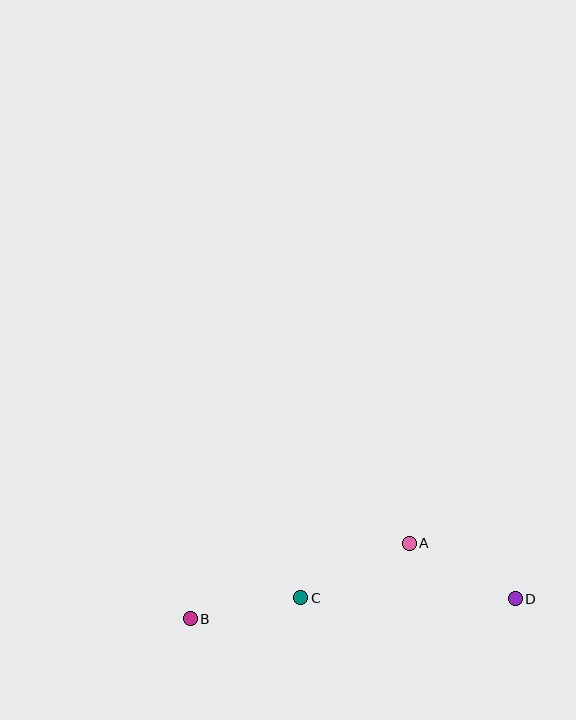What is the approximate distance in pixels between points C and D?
The distance between C and D is approximately 215 pixels.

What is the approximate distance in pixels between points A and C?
The distance between A and C is approximately 122 pixels.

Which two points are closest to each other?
Points B and C are closest to each other.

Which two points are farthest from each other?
Points B and D are farthest from each other.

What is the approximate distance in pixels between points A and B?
The distance between A and B is approximately 232 pixels.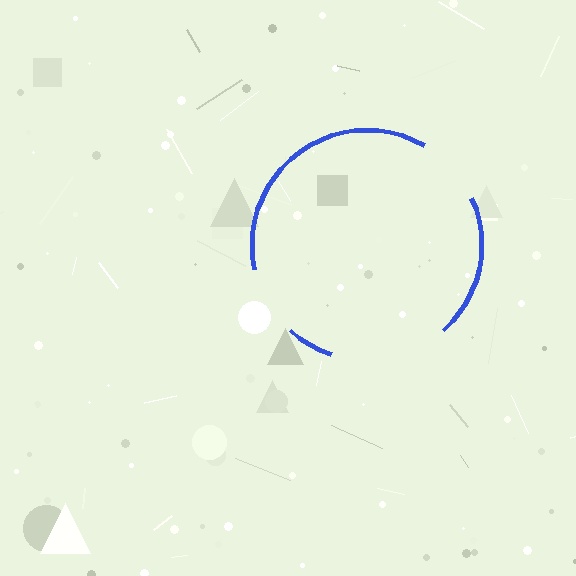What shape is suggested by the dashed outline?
The dashed outline suggests a circle.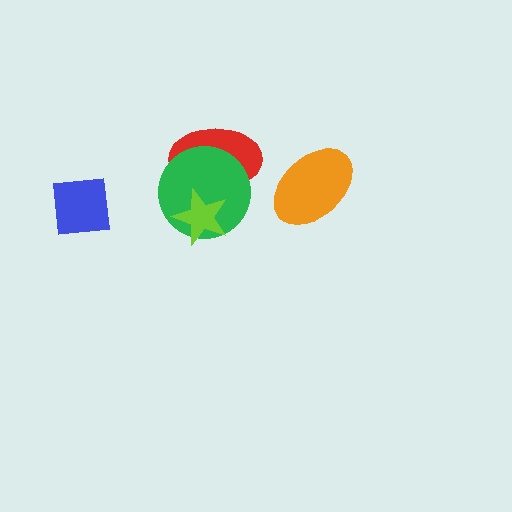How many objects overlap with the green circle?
2 objects overlap with the green circle.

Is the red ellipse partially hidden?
Yes, it is partially covered by another shape.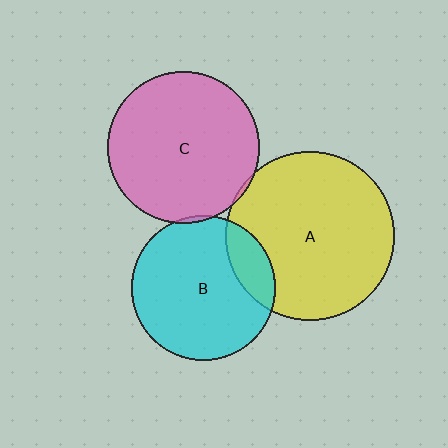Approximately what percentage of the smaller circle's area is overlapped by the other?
Approximately 5%.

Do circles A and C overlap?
Yes.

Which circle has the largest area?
Circle A (yellow).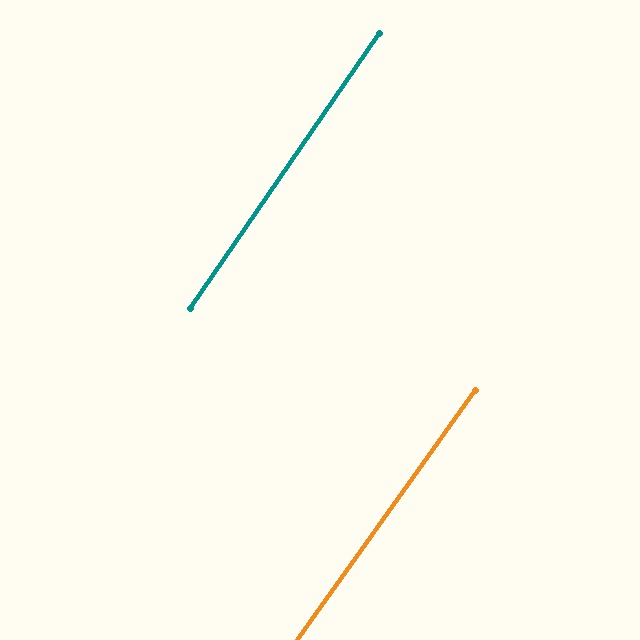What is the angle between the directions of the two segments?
Approximately 1 degree.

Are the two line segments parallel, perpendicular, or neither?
Parallel — their directions differ by only 1.1°.